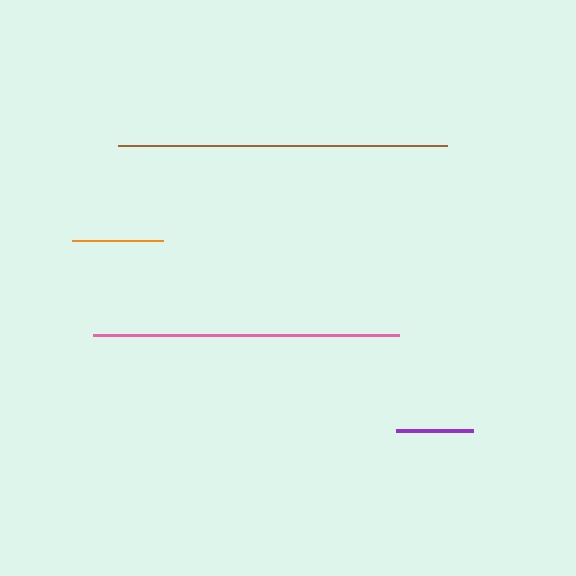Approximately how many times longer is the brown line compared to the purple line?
The brown line is approximately 4.3 times the length of the purple line.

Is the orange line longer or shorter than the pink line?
The pink line is longer than the orange line.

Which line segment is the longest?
The brown line is the longest at approximately 329 pixels.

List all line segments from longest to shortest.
From longest to shortest: brown, pink, orange, purple.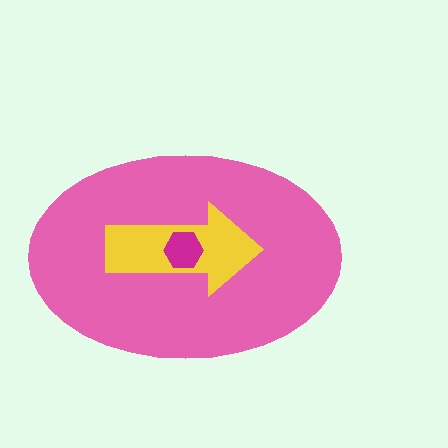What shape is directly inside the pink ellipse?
The yellow arrow.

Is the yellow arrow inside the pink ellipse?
Yes.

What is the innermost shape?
The magenta hexagon.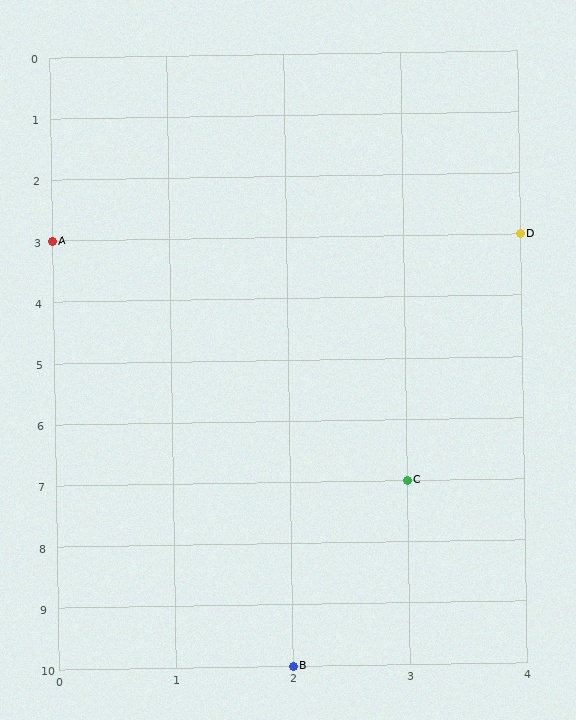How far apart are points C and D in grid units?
Points C and D are 1 column and 4 rows apart (about 4.1 grid units diagonally).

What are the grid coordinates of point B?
Point B is at grid coordinates (2, 10).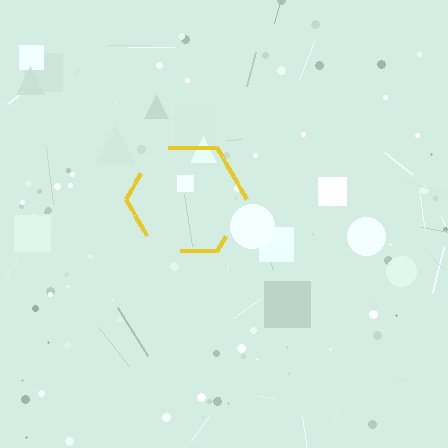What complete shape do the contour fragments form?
The contour fragments form a hexagon.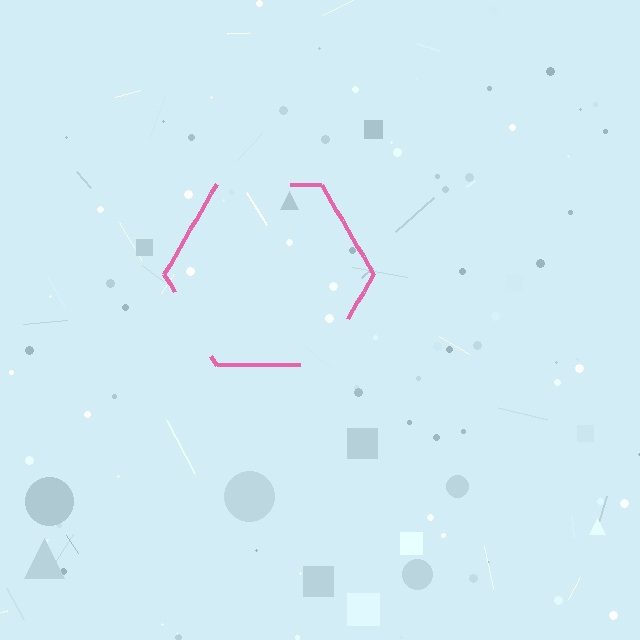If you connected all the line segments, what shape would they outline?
They would outline a hexagon.